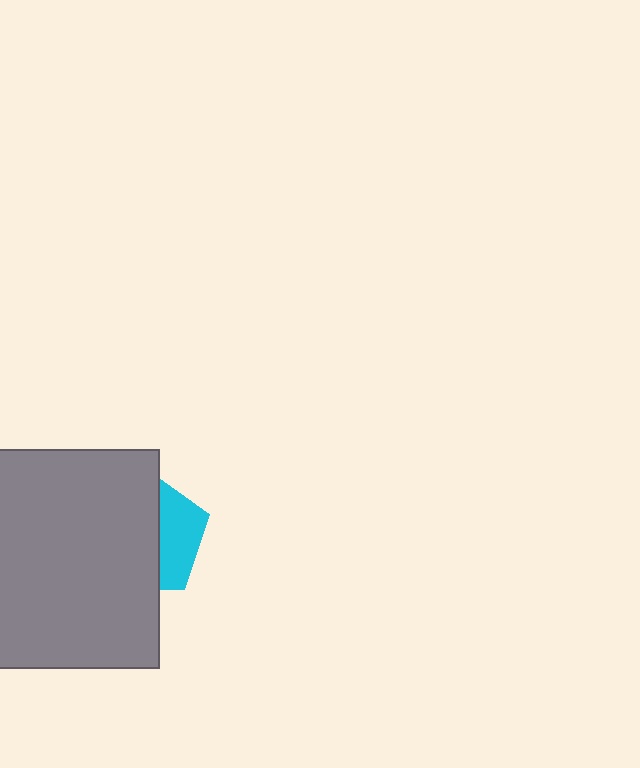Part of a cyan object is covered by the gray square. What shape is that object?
It is a pentagon.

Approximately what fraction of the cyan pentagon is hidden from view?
Roughly 65% of the cyan pentagon is hidden behind the gray square.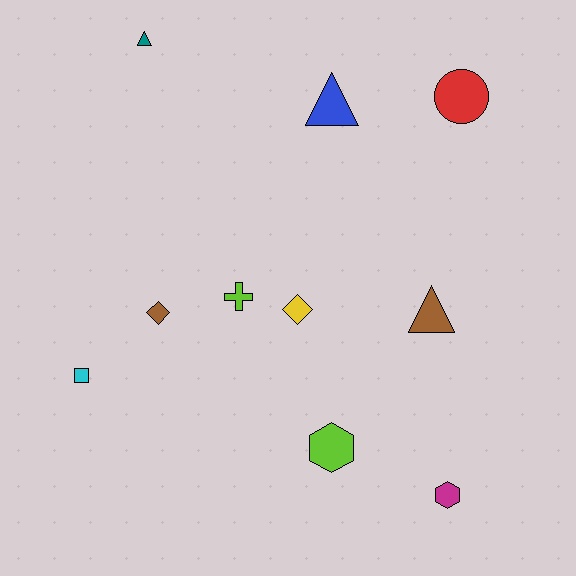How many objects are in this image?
There are 10 objects.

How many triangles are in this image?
There are 3 triangles.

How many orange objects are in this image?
There are no orange objects.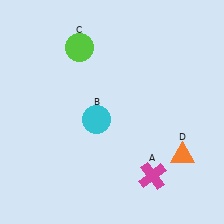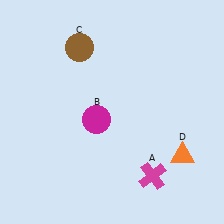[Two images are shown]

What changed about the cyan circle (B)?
In Image 1, B is cyan. In Image 2, it changed to magenta.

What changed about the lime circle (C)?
In Image 1, C is lime. In Image 2, it changed to brown.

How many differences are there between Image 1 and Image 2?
There are 2 differences between the two images.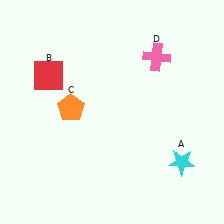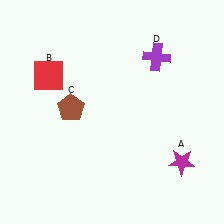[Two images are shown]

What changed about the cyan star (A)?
In Image 1, A is cyan. In Image 2, it changed to magenta.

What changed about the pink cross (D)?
In Image 1, D is pink. In Image 2, it changed to purple.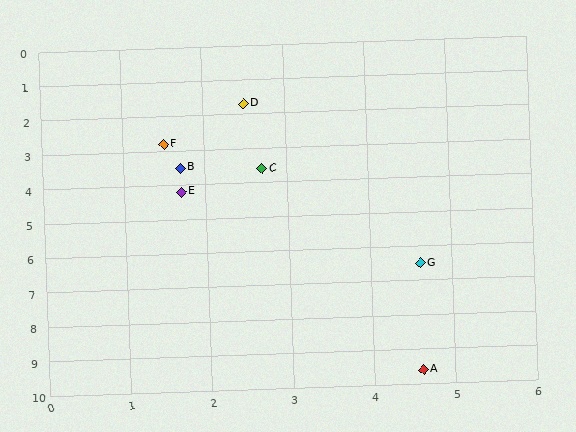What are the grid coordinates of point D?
Point D is at approximately (2.5, 1.7).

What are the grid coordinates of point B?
Point B is at approximately (1.7, 3.5).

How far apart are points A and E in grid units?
Points A and E are about 6.1 grid units apart.